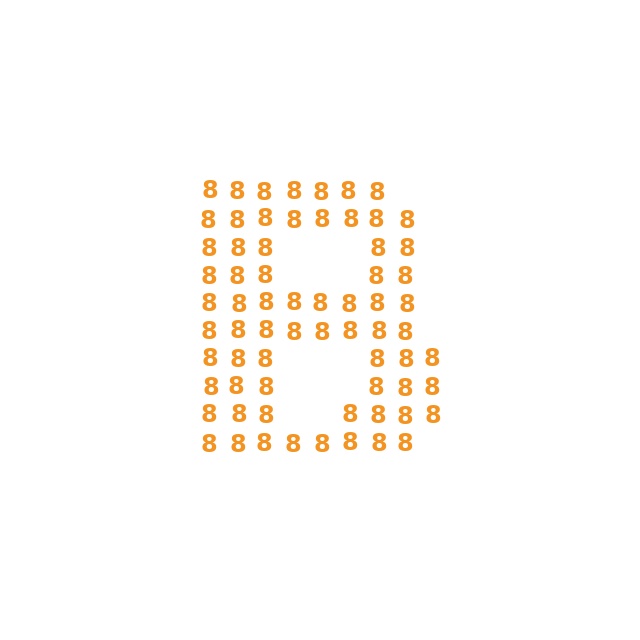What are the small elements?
The small elements are digit 8's.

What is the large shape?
The large shape is the letter B.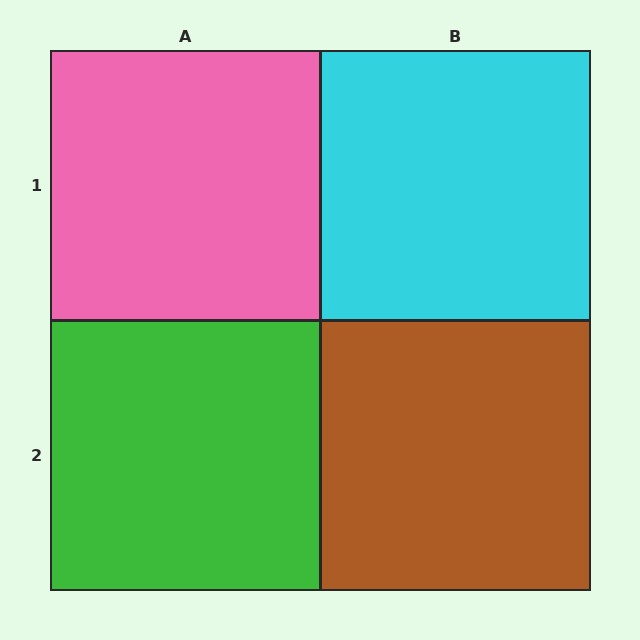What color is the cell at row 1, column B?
Cyan.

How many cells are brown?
1 cell is brown.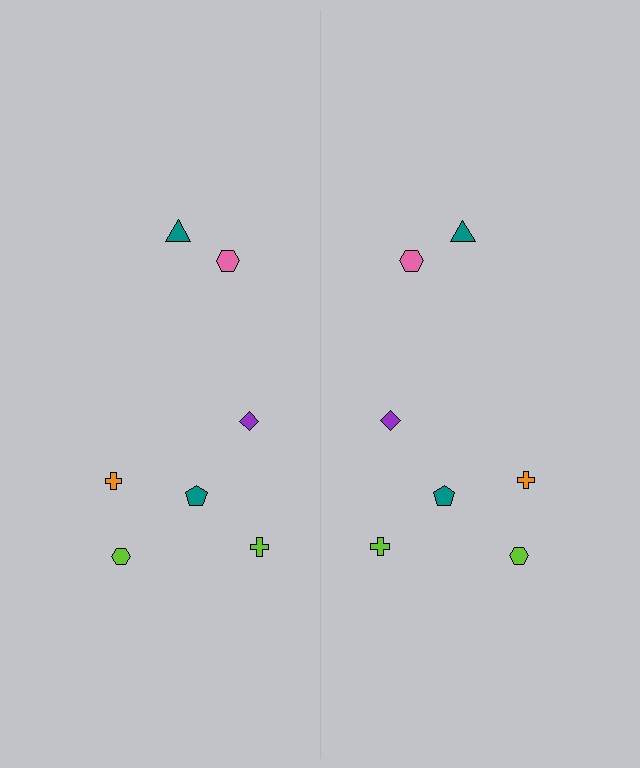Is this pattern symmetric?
Yes, this pattern has bilateral (reflection) symmetry.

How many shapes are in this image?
There are 14 shapes in this image.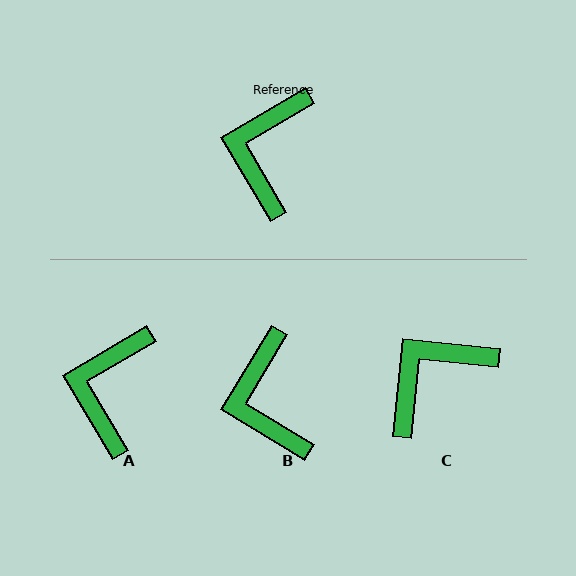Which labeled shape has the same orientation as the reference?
A.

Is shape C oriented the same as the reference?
No, it is off by about 36 degrees.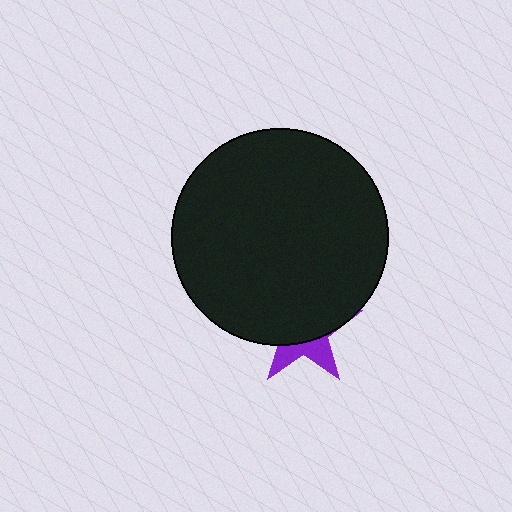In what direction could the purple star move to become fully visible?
The purple star could move down. That would shift it out from behind the black circle entirely.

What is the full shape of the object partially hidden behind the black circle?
The partially hidden object is a purple star.